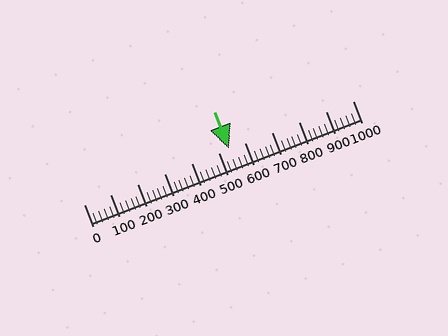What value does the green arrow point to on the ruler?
The green arrow points to approximately 540.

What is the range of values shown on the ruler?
The ruler shows values from 0 to 1000.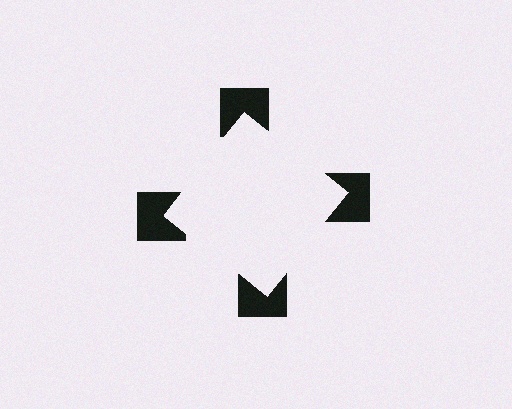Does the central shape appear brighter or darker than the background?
It typically appears slightly brighter than the background, even though no actual brightness change is drawn.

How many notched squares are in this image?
There are 4 — one at each vertex of the illusory square.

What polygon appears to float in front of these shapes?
An illusory square — its edges are inferred from the aligned wedge cuts in the notched squares, not physically drawn.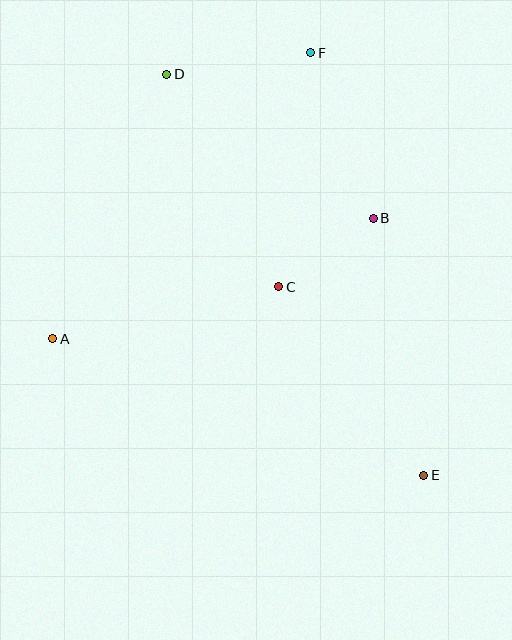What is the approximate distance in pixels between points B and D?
The distance between B and D is approximately 252 pixels.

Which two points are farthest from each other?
Points D and E are farthest from each other.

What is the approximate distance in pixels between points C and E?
The distance between C and E is approximately 238 pixels.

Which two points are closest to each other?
Points B and C are closest to each other.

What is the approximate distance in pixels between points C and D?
The distance between C and D is approximately 240 pixels.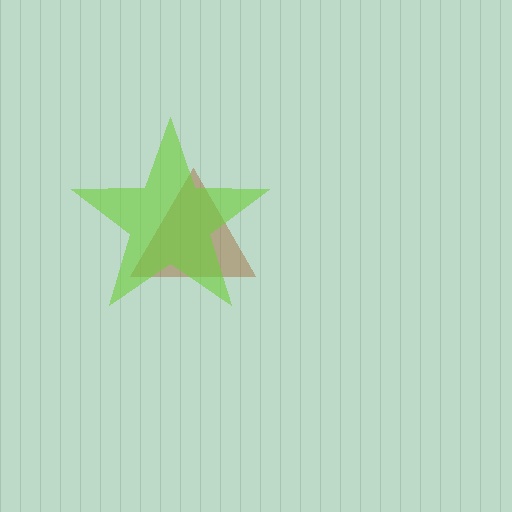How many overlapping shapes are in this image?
There are 2 overlapping shapes in the image.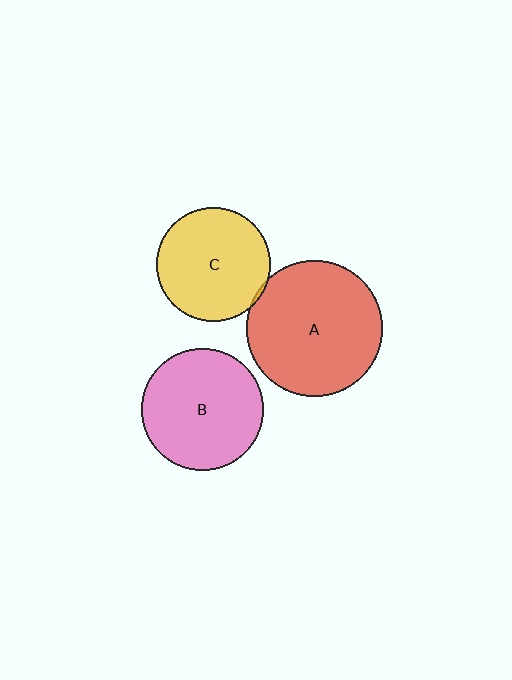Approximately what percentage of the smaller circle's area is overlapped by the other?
Approximately 5%.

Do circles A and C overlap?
Yes.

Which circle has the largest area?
Circle A (red).